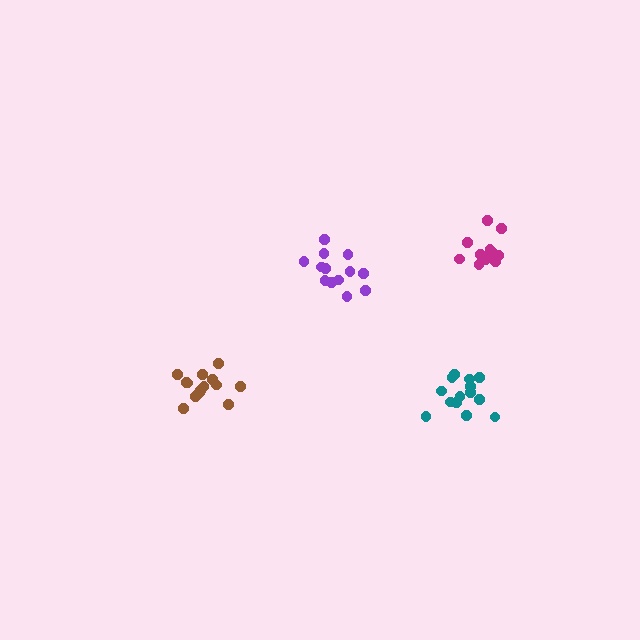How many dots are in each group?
Group 1: 13 dots, Group 2: 14 dots, Group 3: 13 dots, Group 4: 15 dots (55 total).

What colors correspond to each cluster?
The clusters are colored: purple, brown, magenta, teal.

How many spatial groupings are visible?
There are 4 spatial groupings.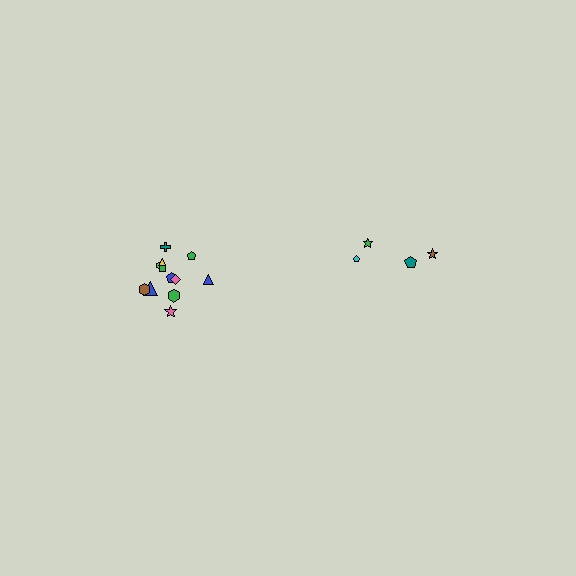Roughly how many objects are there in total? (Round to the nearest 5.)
Roughly 15 objects in total.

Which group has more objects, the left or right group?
The left group.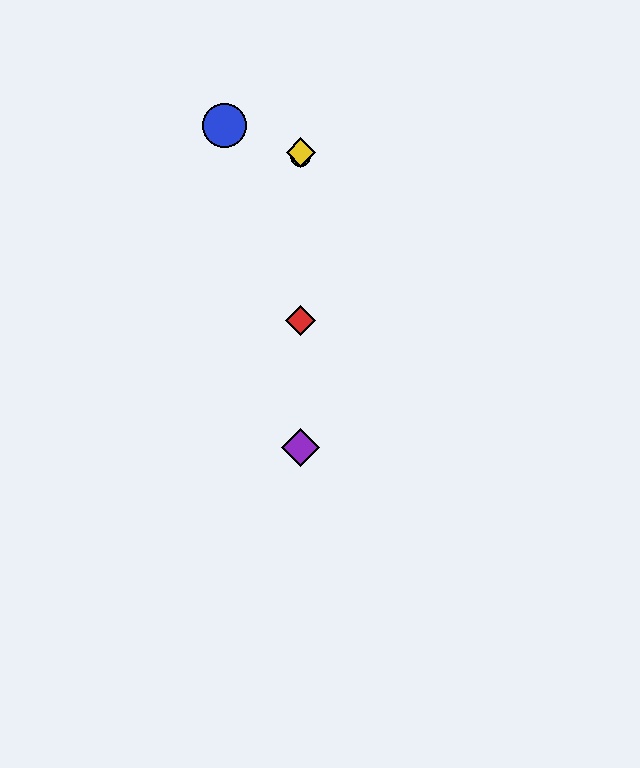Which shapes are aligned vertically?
The red diamond, the green circle, the yellow diamond, the purple diamond are aligned vertically.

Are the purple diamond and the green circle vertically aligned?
Yes, both are at x≈301.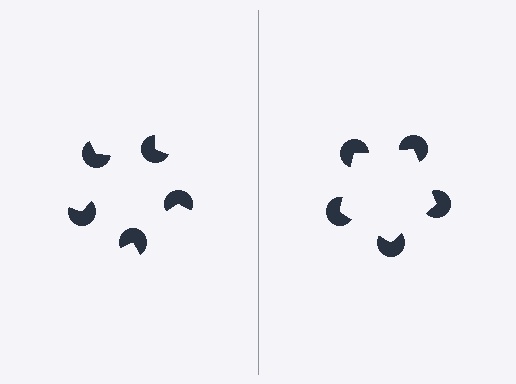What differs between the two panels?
The pac-man discs are positioned identically on both sides; only the wedge orientations differ. On the right they align to a pentagon; on the left they are misaligned.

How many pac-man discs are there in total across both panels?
10 — 5 on each side.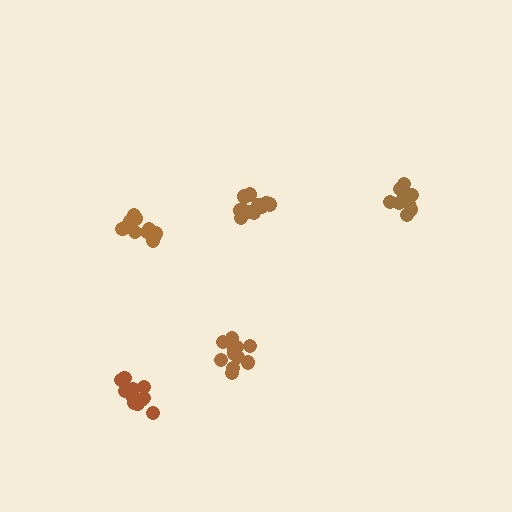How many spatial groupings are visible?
There are 5 spatial groupings.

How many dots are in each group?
Group 1: 12 dots, Group 2: 9 dots, Group 3: 11 dots, Group 4: 11 dots, Group 5: 12 dots (55 total).